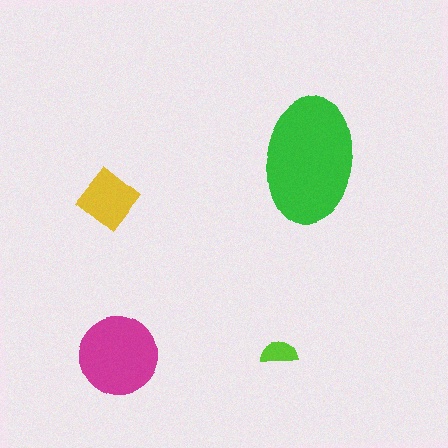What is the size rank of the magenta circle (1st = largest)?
2nd.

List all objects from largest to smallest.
The green ellipse, the magenta circle, the yellow diamond, the lime semicircle.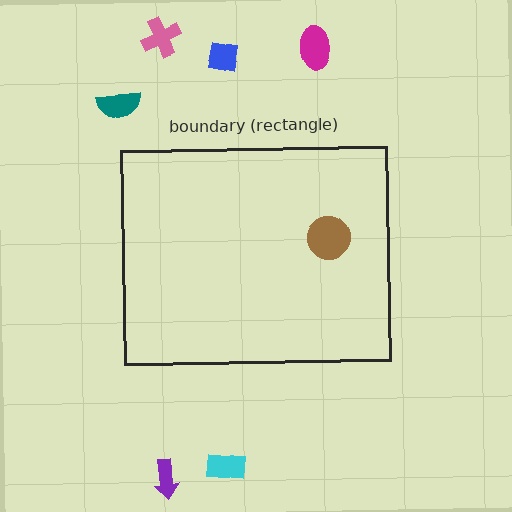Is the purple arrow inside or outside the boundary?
Outside.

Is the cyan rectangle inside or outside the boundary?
Outside.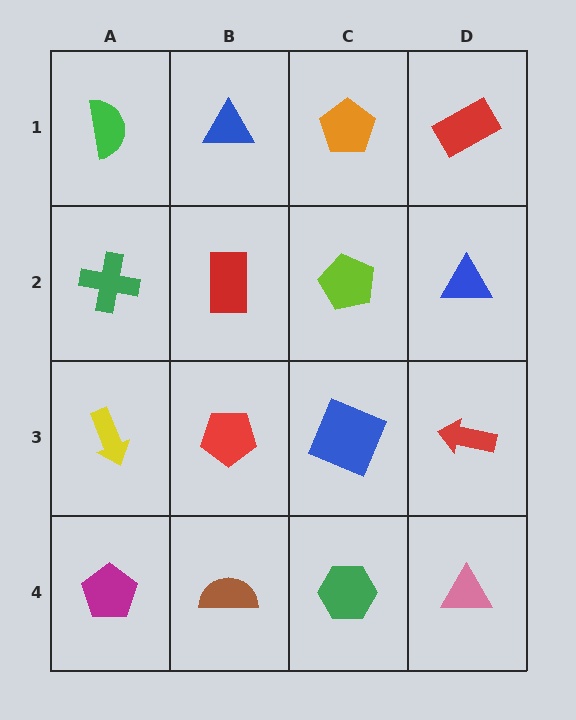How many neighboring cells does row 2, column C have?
4.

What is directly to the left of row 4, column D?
A green hexagon.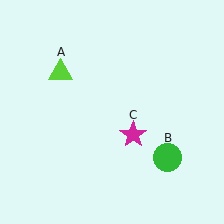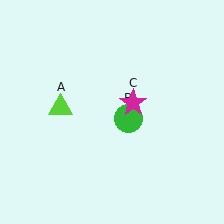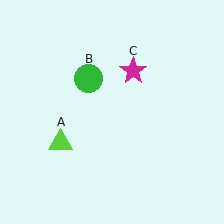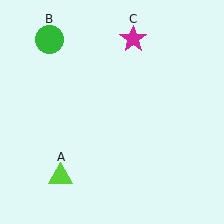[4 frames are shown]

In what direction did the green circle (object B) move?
The green circle (object B) moved up and to the left.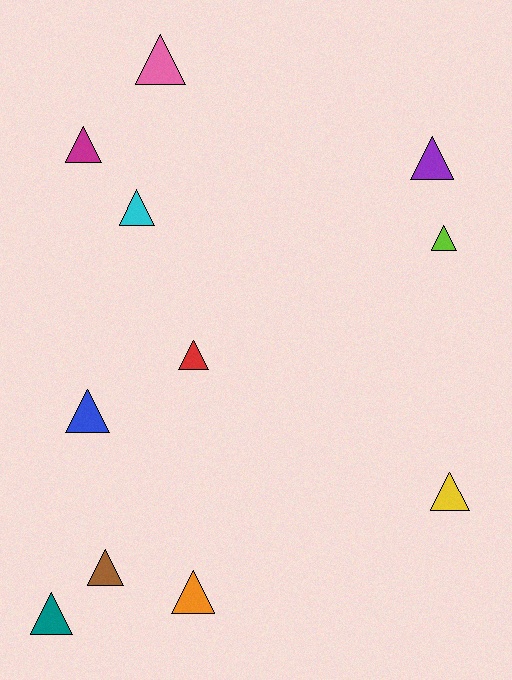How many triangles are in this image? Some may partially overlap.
There are 11 triangles.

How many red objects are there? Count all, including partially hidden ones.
There is 1 red object.